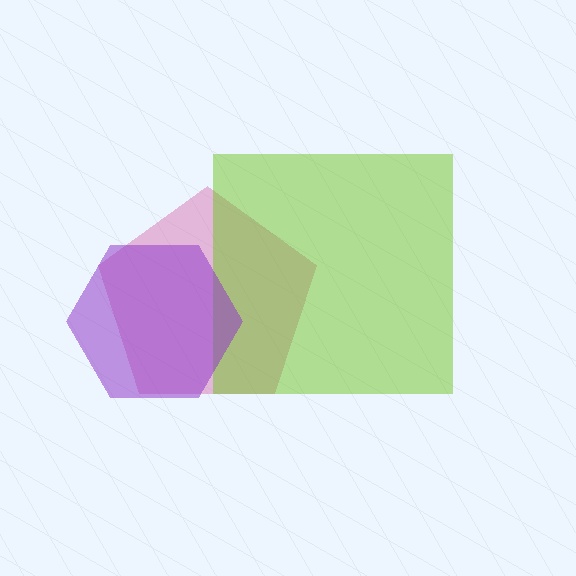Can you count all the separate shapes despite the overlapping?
Yes, there are 3 separate shapes.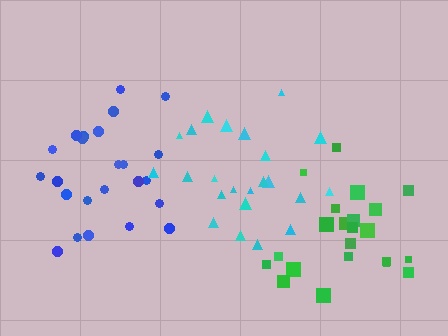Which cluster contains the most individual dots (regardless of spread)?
Blue (24).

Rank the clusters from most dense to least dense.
green, cyan, blue.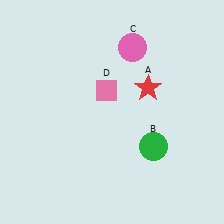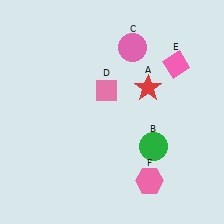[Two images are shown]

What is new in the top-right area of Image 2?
A pink diamond (E) was added in the top-right area of Image 2.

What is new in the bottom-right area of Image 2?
A pink hexagon (F) was added in the bottom-right area of Image 2.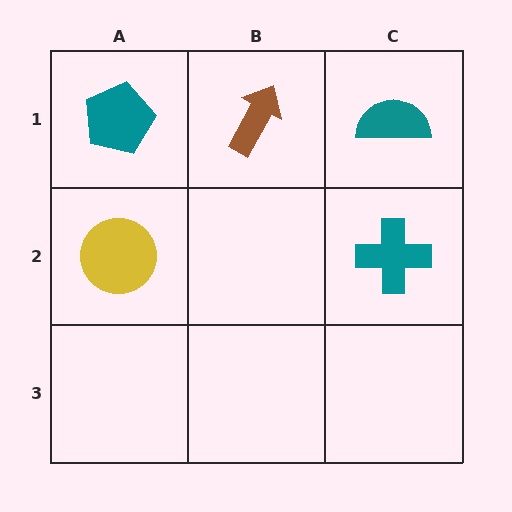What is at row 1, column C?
A teal semicircle.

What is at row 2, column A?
A yellow circle.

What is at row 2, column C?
A teal cross.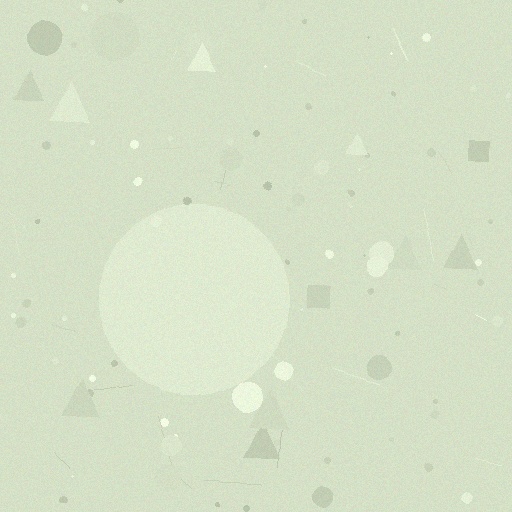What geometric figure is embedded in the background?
A circle is embedded in the background.